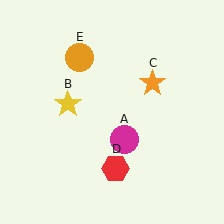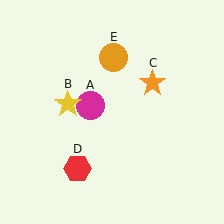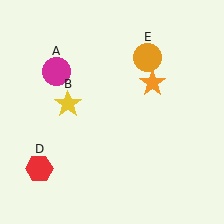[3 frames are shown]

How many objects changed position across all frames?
3 objects changed position: magenta circle (object A), red hexagon (object D), orange circle (object E).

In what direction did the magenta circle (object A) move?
The magenta circle (object A) moved up and to the left.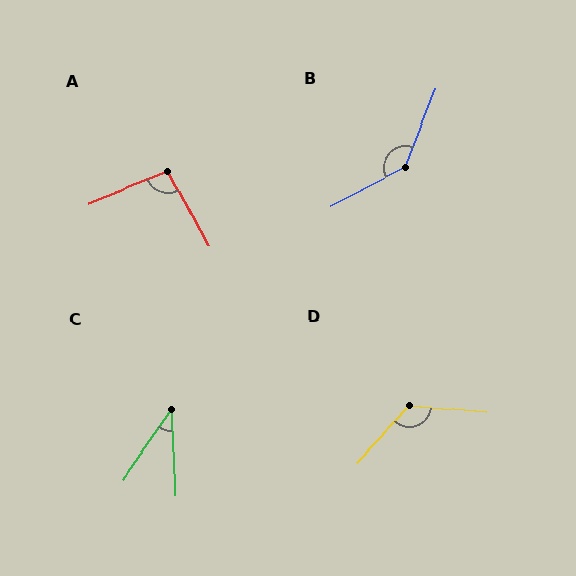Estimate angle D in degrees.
Approximately 127 degrees.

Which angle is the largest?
B, at approximately 139 degrees.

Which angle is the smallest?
C, at approximately 37 degrees.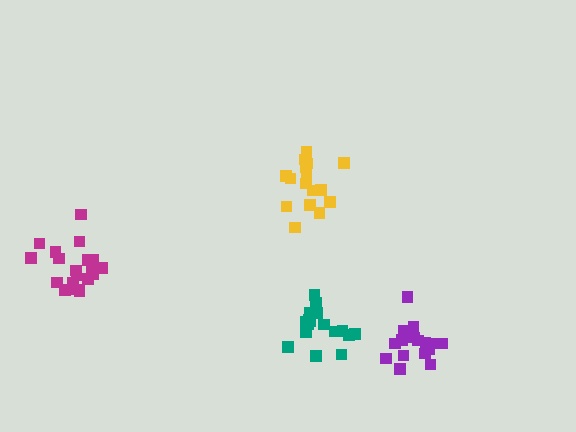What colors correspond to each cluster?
The clusters are colored: purple, teal, magenta, yellow.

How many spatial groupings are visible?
There are 4 spatial groupings.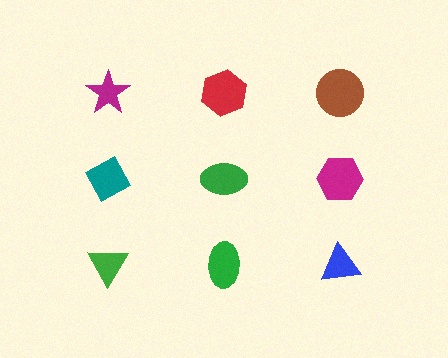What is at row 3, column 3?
A blue triangle.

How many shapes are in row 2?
3 shapes.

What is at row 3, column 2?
A green ellipse.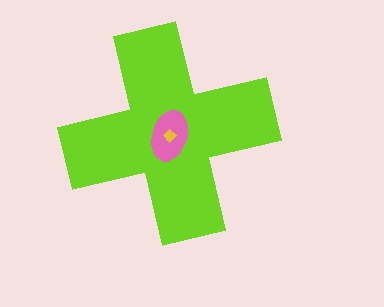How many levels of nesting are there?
3.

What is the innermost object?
The yellow diamond.